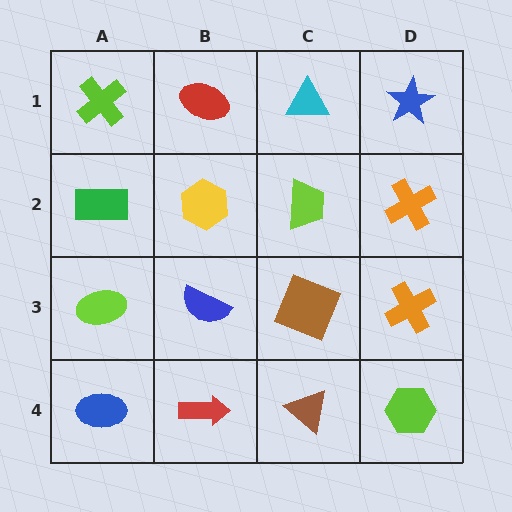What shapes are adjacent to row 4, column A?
A lime ellipse (row 3, column A), a red arrow (row 4, column B).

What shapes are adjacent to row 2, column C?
A cyan triangle (row 1, column C), a brown square (row 3, column C), a yellow hexagon (row 2, column B), an orange cross (row 2, column D).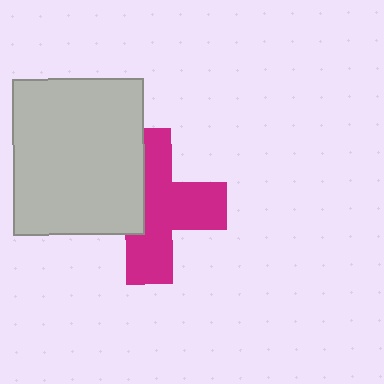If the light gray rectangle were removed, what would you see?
You would see the complete magenta cross.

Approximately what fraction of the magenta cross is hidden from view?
Roughly 38% of the magenta cross is hidden behind the light gray rectangle.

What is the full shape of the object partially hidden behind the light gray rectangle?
The partially hidden object is a magenta cross.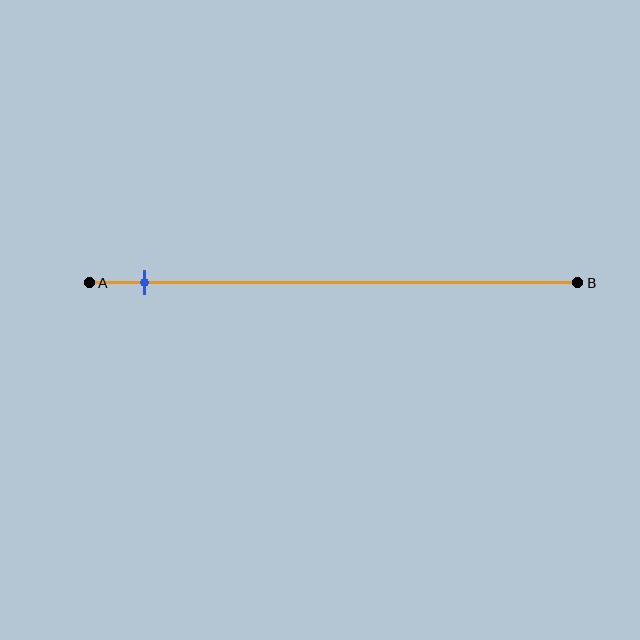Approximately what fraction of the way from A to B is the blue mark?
The blue mark is approximately 10% of the way from A to B.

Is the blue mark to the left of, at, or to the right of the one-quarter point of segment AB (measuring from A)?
The blue mark is to the left of the one-quarter point of segment AB.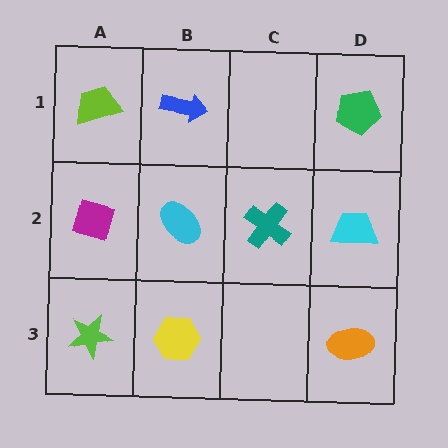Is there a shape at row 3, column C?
No, that cell is empty.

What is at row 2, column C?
A teal cross.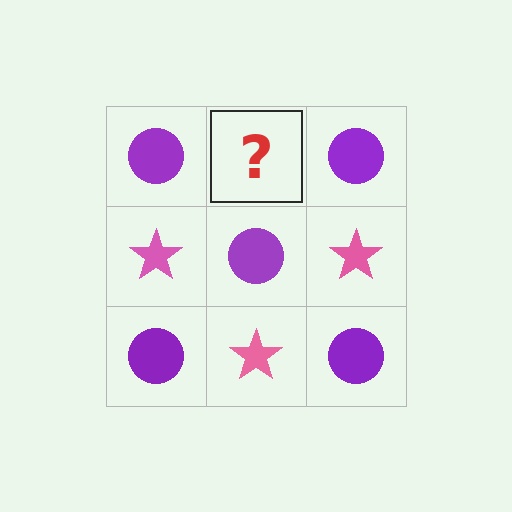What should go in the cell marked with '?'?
The missing cell should contain a pink star.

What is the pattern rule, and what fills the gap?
The rule is that it alternates purple circle and pink star in a checkerboard pattern. The gap should be filled with a pink star.